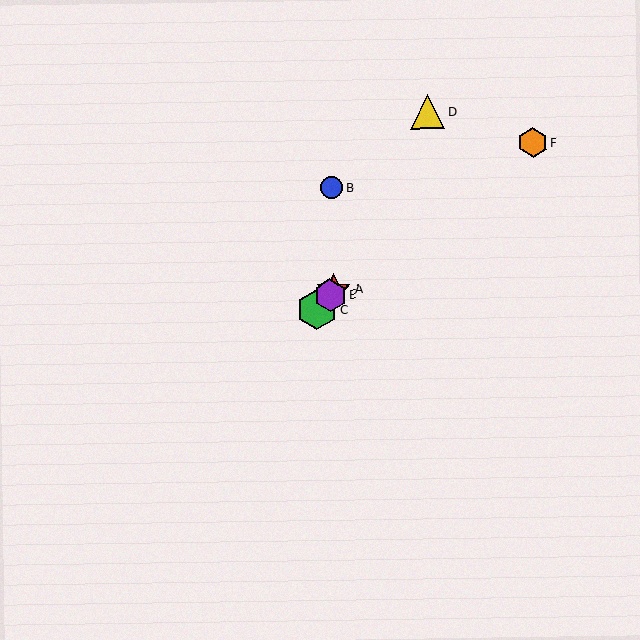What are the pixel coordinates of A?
Object A is at (334, 290).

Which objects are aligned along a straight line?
Objects A, C, E are aligned along a straight line.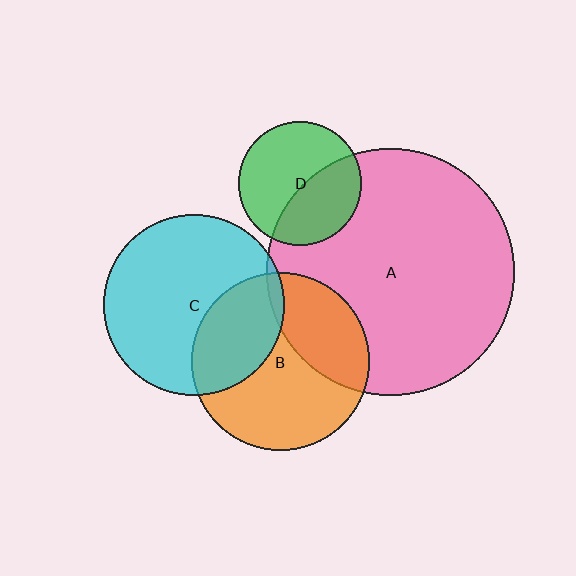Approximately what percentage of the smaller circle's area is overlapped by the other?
Approximately 30%.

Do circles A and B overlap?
Yes.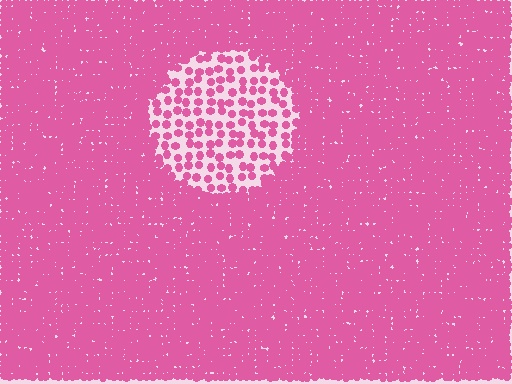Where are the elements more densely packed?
The elements are more densely packed outside the circle boundary.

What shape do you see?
I see a circle.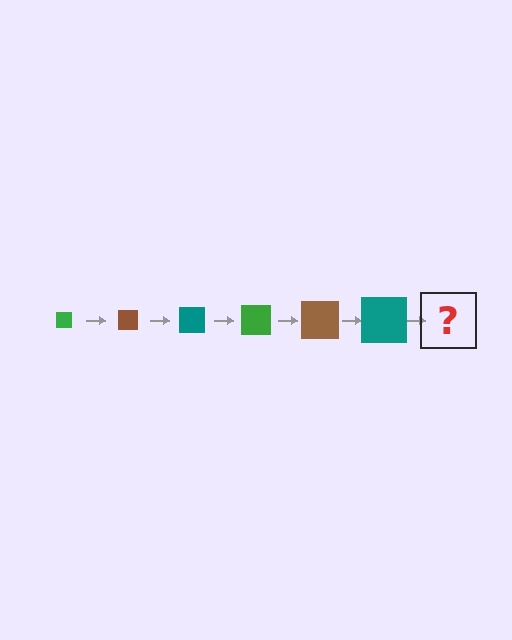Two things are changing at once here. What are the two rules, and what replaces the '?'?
The two rules are that the square grows larger each step and the color cycles through green, brown, and teal. The '?' should be a green square, larger than the previous one.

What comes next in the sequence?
The next element should be a green square, larger than the previous one.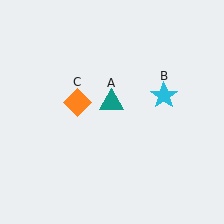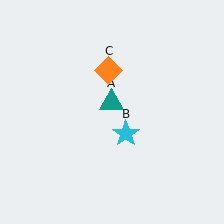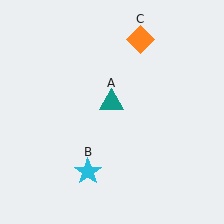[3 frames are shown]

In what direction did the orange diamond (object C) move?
The orange diamond (object C) moved up and to the right.